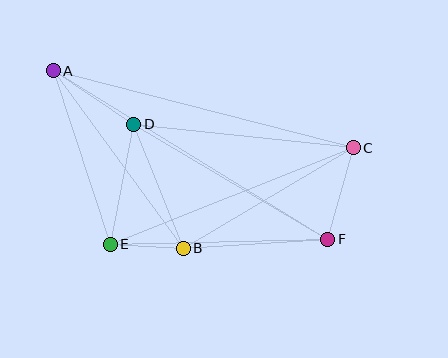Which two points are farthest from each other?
Points A and F are farthest from each other.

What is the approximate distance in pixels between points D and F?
The distance between D and F is approximately 226 pixels.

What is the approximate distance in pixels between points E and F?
The distance between E and F is approximately 218 pixels.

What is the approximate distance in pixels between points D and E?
The distance between D and E is approximately 122 pixels.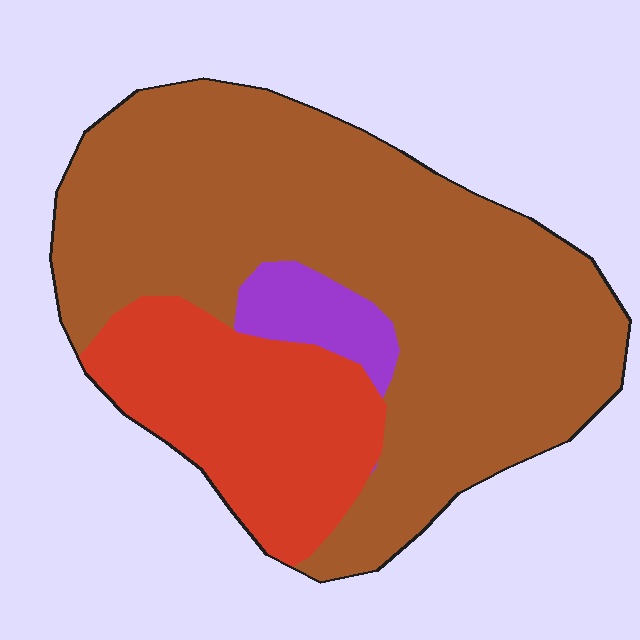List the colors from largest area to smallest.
From largest to smallest: brown, red, purple.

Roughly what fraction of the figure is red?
Red takes up about one quarter (1/4) of the figure.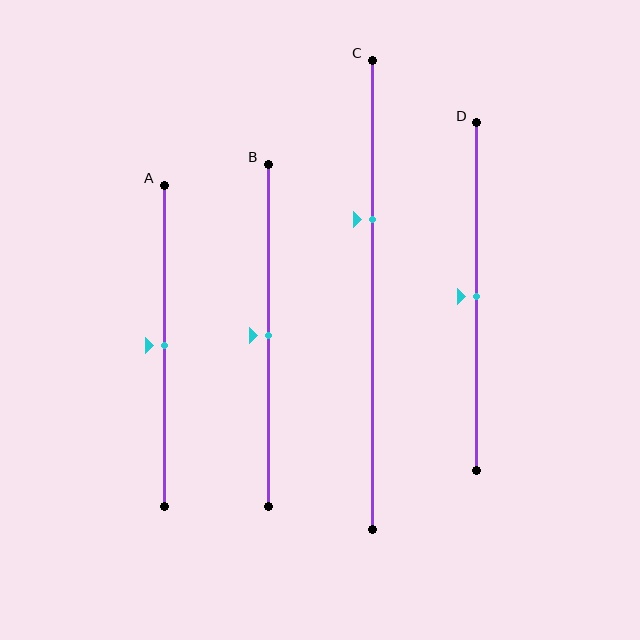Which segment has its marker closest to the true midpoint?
Segment A has its marker closest to the true midpoint.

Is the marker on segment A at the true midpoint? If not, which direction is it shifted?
Yes, the marker on segment A is at the true midpoint.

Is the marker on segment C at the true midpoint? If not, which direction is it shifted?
No, the marker on segment C is shifted upward by about 16% of the segment length.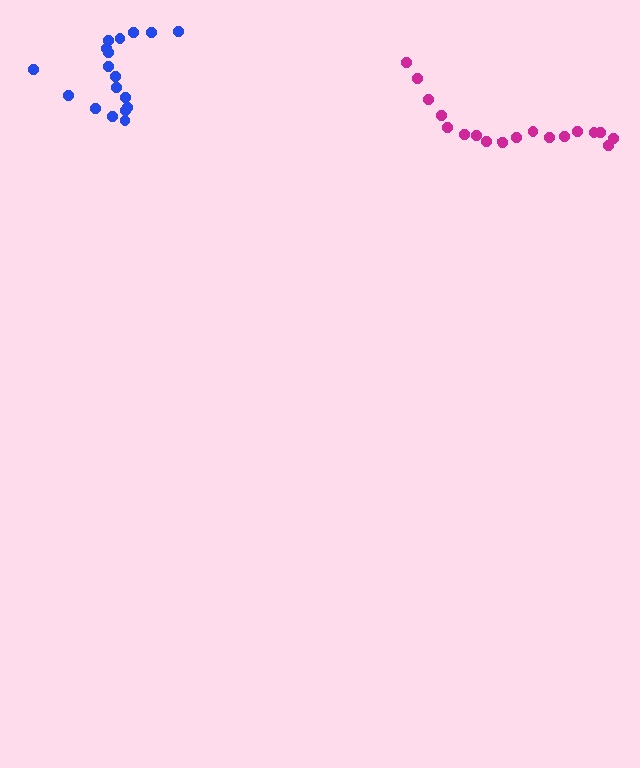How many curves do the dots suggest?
There are 2 distinct paths.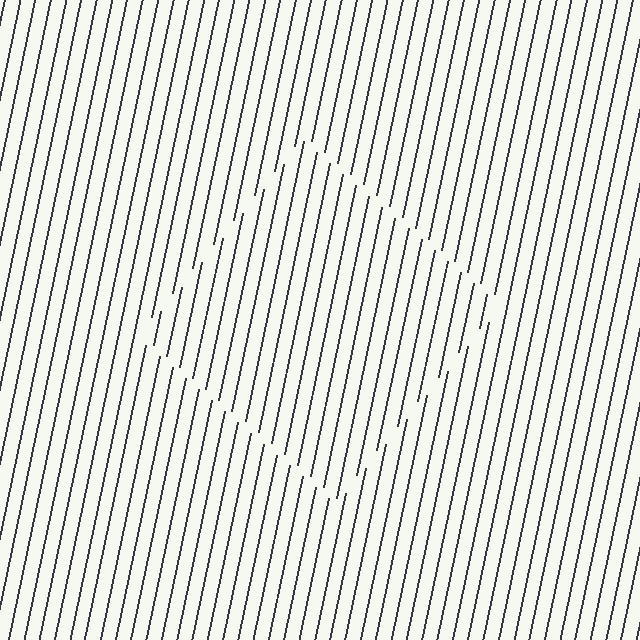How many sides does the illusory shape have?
4 sides — the line-ends trace a square.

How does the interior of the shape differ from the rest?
The interior of the shape contains the same grating, shifted by half a period — the contour is defined by the phase discontinuity where line-ends from the inner and outer gratings abut.